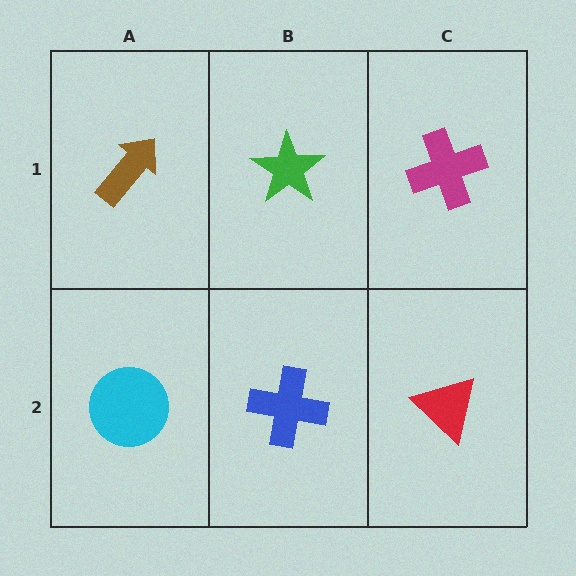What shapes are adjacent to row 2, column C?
A magenta cross (row 1, column C), a blue cross (row 2, column B).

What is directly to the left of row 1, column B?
A brown arrow.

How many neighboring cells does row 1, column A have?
2.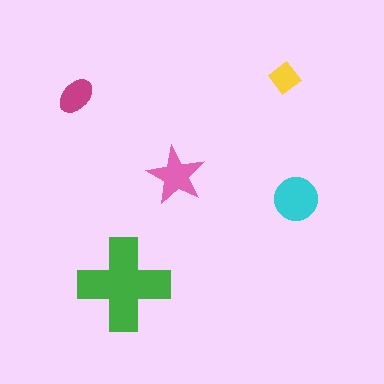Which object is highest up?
The yellow diamond is topmost.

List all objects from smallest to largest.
The yellow diamond, the magenta ellipse, the pink star, the cyan circle, the green cross.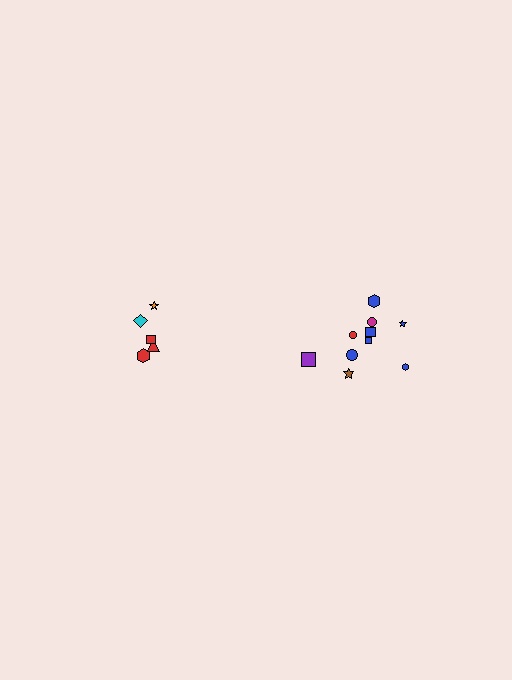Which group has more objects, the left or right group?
The right group.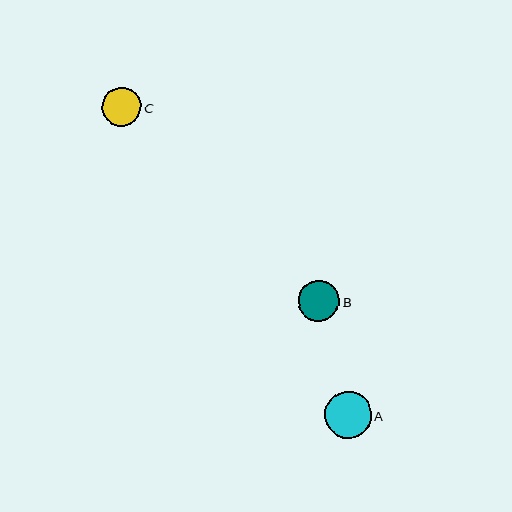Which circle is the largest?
Circle A is the largest with a size of approximately 46 pixels.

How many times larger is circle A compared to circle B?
Circle A is approximately 1.1 times the size of circle B.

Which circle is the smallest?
Circle C is the smallest with a size of approximately 39 pixels.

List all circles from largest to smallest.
From largest to smallest: A, B, C.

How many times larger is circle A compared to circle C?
Circle A is approximately 1.2 times the size of circle C.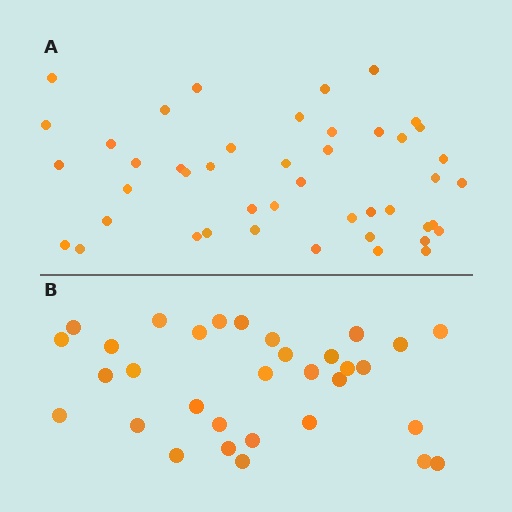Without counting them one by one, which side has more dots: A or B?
Region A (the top region) has more dots.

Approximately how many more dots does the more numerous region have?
Region A has approximately 15 more dots than region B.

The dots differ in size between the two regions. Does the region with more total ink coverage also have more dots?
No. Region B has more total ink coverage because its dots are larger, but region A actually contains more individual dots. Total area can be misleading — the number of items is what matters here.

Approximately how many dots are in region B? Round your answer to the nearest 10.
About 30 dots. (The exact count is 32, which rounds to 30.)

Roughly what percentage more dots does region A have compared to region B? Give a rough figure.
About 40% more.